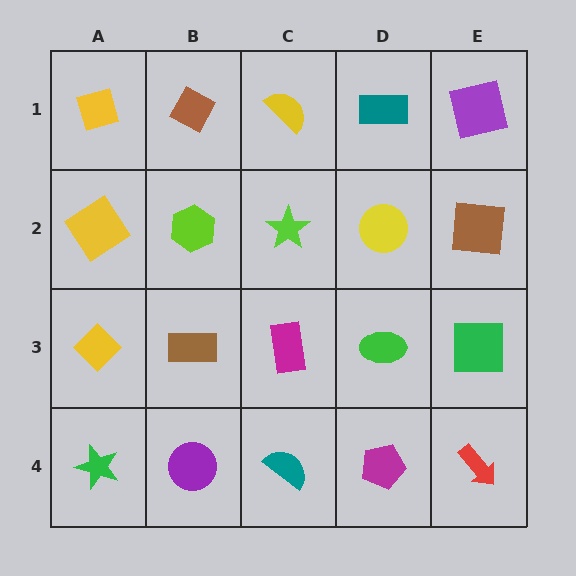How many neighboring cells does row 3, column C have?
4.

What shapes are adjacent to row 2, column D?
A teal rectangle (row 1, column D), a green ellipse (row 3, column D), a lime star (row 2, column C), a brown square (row 2, column E).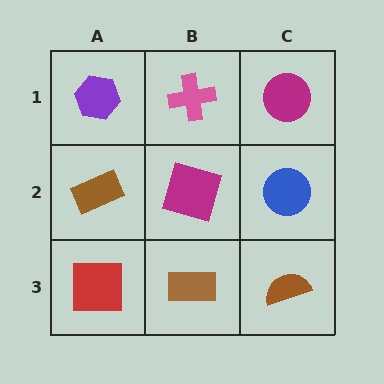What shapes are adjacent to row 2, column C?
A magenta circle (row 1, column C), a brown semicircle (row 3, column C), a magenta square (row 2, column B).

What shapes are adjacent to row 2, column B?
A pink cross (row 1, column B), a brown rectangle (row 3, column B), a brown rectangle (row 2, column A), a blue circle (row 2, column C).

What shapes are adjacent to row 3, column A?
A brown rectangle (row 2, column A), a brown rectangle (row 3, column B).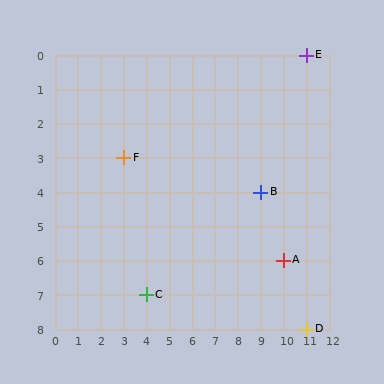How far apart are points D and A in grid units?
Points D and A are 1 column and 2 rows apart (about 2.2 grid units diagonally).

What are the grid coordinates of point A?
Point A is at grid coordinates (10, 6).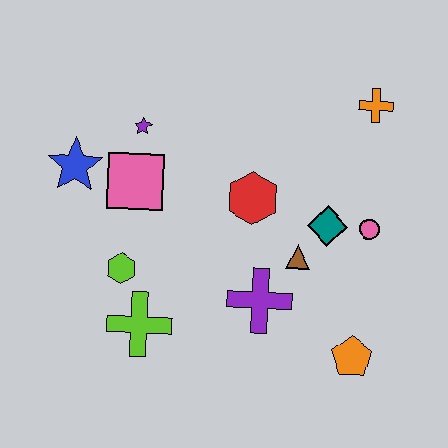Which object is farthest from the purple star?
The orange pentagon is farthest from the purple star.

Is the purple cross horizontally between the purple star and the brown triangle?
Yes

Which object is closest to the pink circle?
The teal diamond is closest to the pink circle.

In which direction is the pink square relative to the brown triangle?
The pink square is to the left of the brown triangle.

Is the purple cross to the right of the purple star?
Yes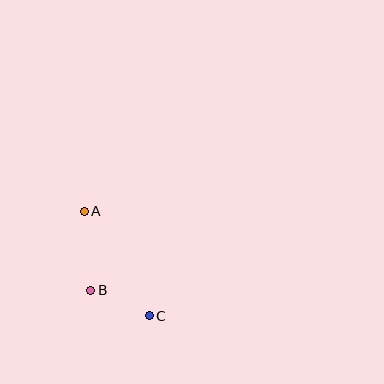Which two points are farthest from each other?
Points A and C are farthest from each other.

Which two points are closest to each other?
Points B and C are closest to each other.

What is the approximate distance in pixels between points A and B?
The distance between A and B is approximately 79 pixels.